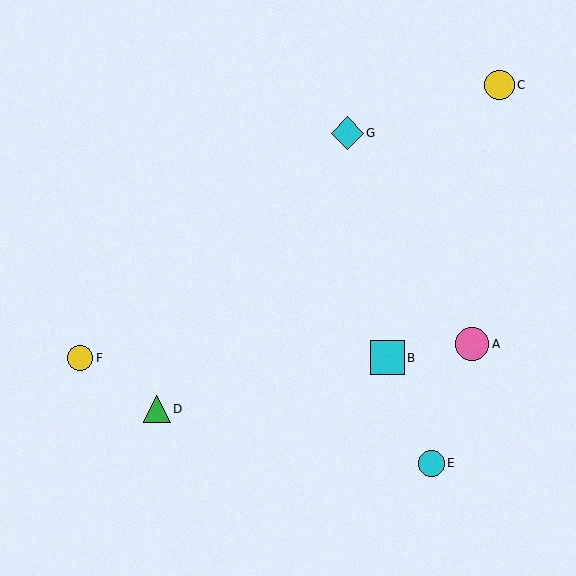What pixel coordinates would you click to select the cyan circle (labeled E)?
Click at (432, 463) to select the cyan circle E.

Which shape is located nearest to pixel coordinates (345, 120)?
The cyan diamond (labeled G) at (347, 133) is nearest to that location.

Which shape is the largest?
The cyan square (labeled B) is the largest.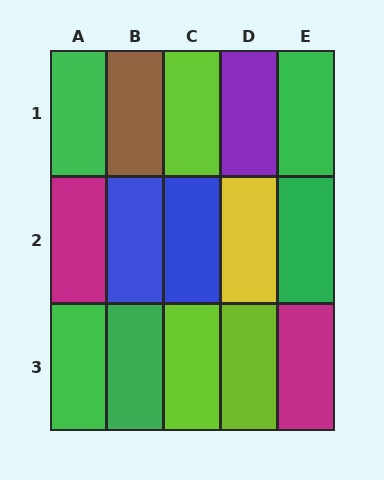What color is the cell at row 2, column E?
Green.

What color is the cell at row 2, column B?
Blue.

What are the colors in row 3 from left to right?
Green, green, lime, lime, magenta.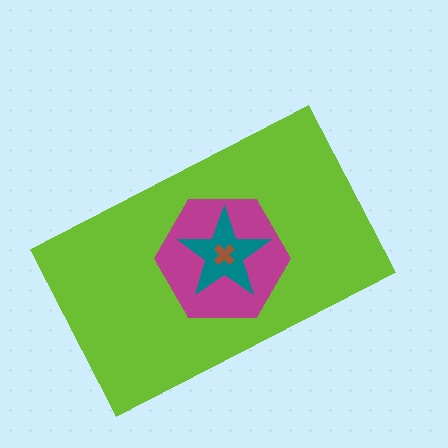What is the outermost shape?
The lime rectangle.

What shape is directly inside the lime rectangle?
The magenta hexagon.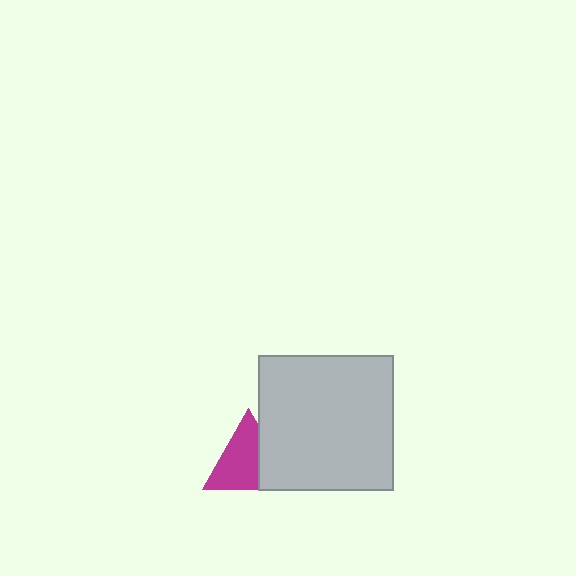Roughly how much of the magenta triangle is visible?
Most of it is visible (roughly 67%).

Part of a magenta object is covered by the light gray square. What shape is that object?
It is a triangle.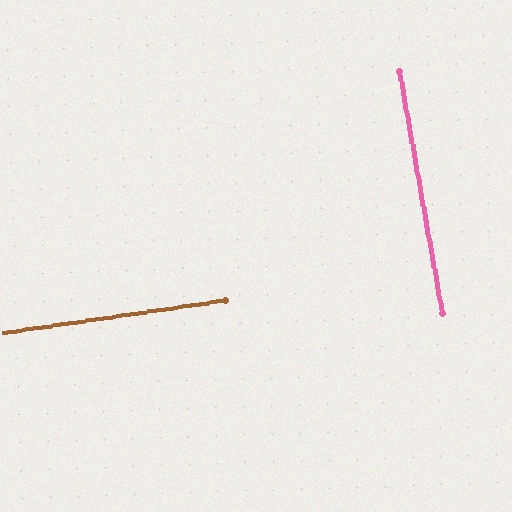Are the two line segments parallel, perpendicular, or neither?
Perpendicular — they meet at approximately 88°.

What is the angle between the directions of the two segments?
Approximately 88 degrees.